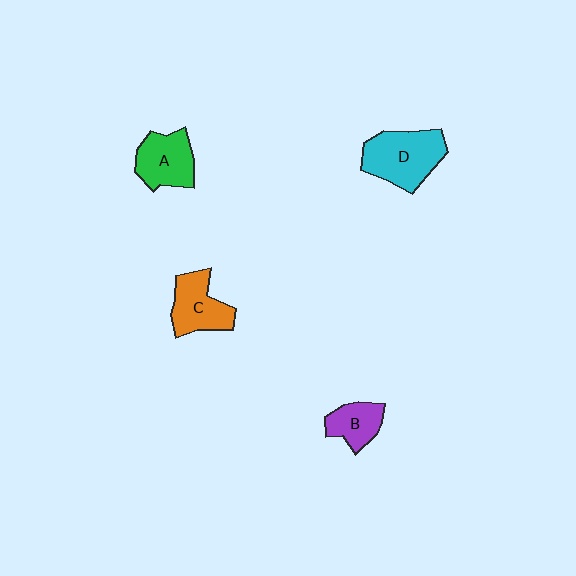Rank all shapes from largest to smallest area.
From largest to smallest: D (cyan), A (green), C (orange), B (purple).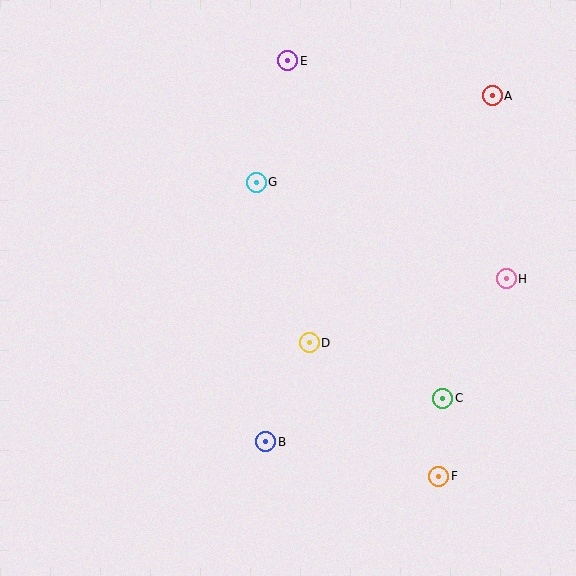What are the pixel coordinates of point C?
Point C is at (443, 398).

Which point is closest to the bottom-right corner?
Point F is closest to the bottom-right corner.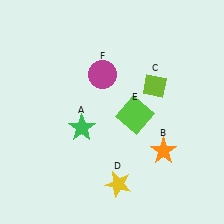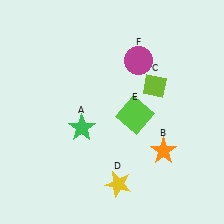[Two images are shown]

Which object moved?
The magenta circle (F) moved right.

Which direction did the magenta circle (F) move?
The magenta circle (F) moved right.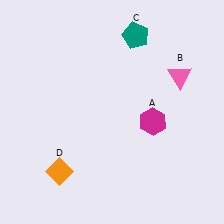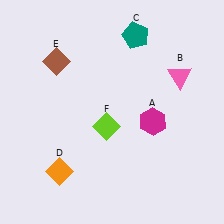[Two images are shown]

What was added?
A brown diamond (E), a lime diamond (F) were added in Image 2.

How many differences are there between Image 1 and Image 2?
There are 2 differences between the two images.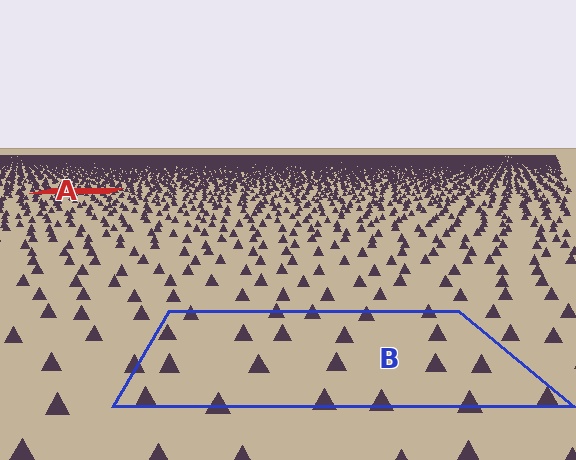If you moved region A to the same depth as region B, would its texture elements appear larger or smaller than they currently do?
They would appear larger. At a closer depth, the same texture elements are projected at a bigger on-screen size.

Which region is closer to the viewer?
Region B is closer. The texture elements there are larger and more spread out.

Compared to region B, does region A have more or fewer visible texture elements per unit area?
Region A has more texture elements per unit area — they are packed more densely because it is farther away.